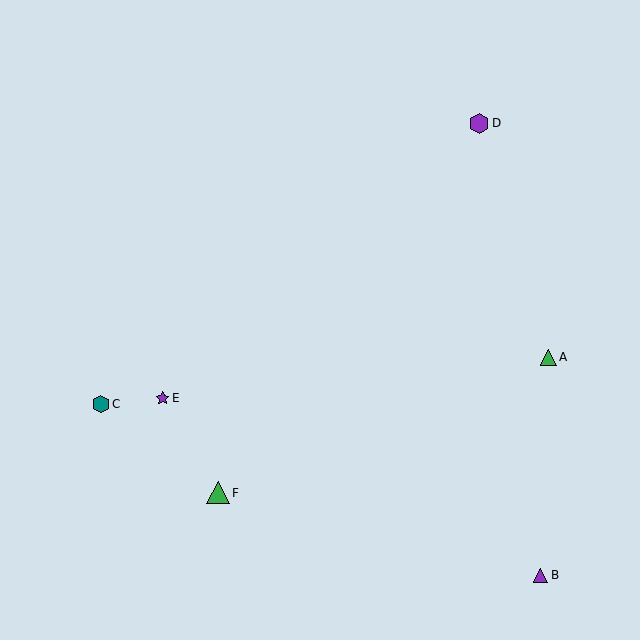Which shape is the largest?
The green triangle (labeled F) is the largest.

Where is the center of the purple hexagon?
The center of the purple hexagon is at (479, 123).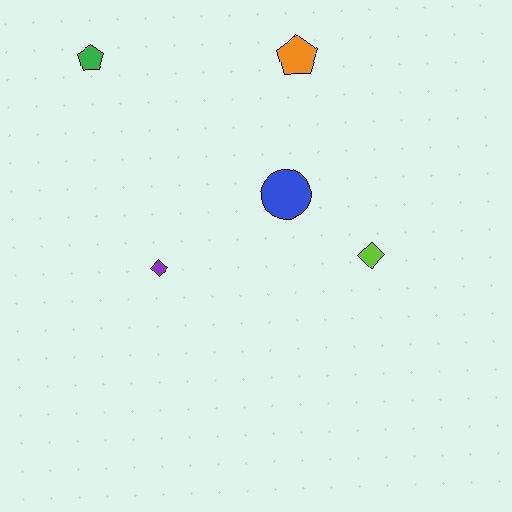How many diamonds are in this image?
There are 2 diamonds.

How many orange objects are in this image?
There is 1 orange object.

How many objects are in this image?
There are 5 objects.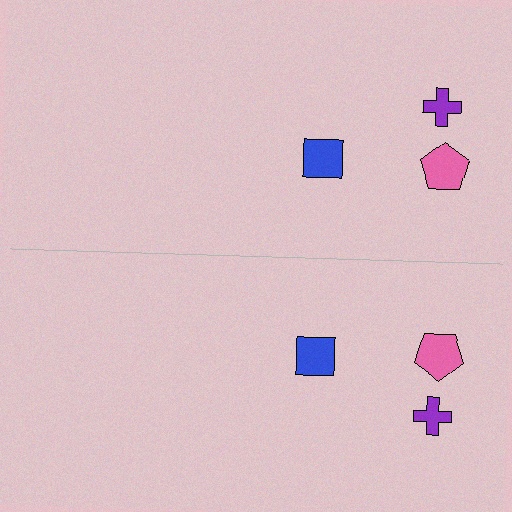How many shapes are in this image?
There are 6 shapes in this image.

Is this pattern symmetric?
Yes, this pattern has bilateral (reflection) symmetry.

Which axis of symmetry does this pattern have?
The pattern has a horizontal axis of symmetry running through the center of the image.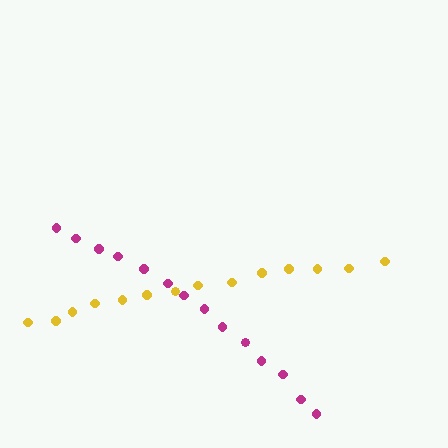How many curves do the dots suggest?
There are 2 distinct paths.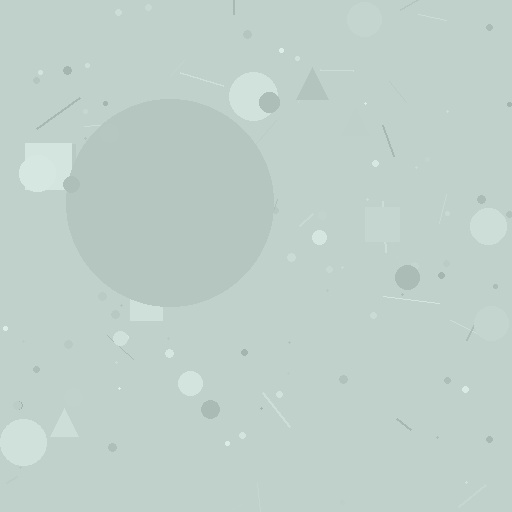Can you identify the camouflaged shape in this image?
The camouflaged shape is a circle.